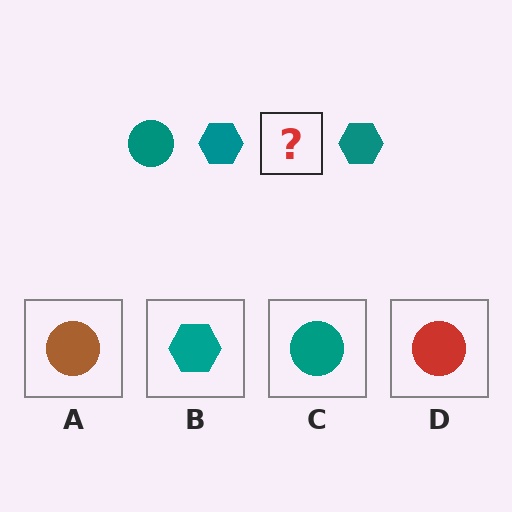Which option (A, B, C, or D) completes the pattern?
C.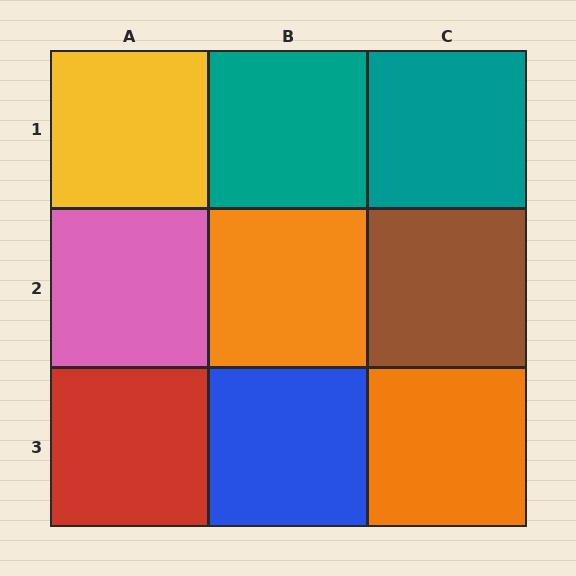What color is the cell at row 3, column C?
Orange.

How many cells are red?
1 cell is red.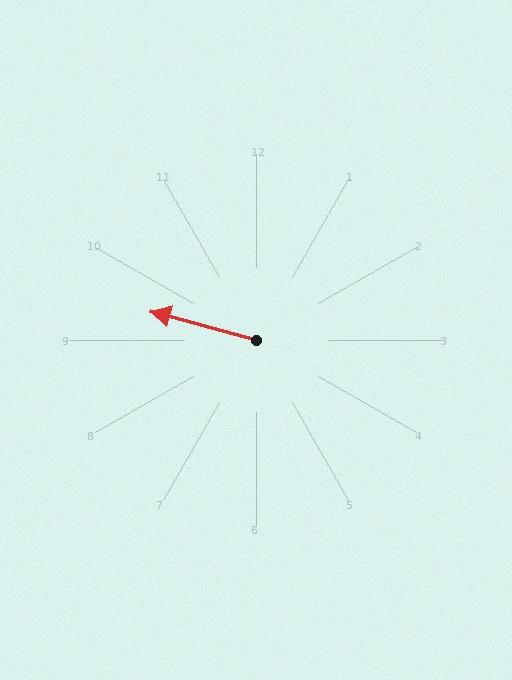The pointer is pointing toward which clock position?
Roughly 10 o'clock.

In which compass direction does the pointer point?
West.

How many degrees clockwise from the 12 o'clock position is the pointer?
Approximately 285 degrees.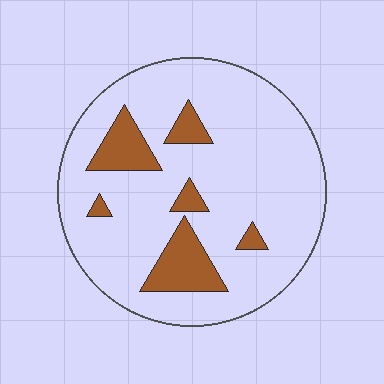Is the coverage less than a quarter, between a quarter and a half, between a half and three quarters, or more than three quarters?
Less than a quarter.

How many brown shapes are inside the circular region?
6.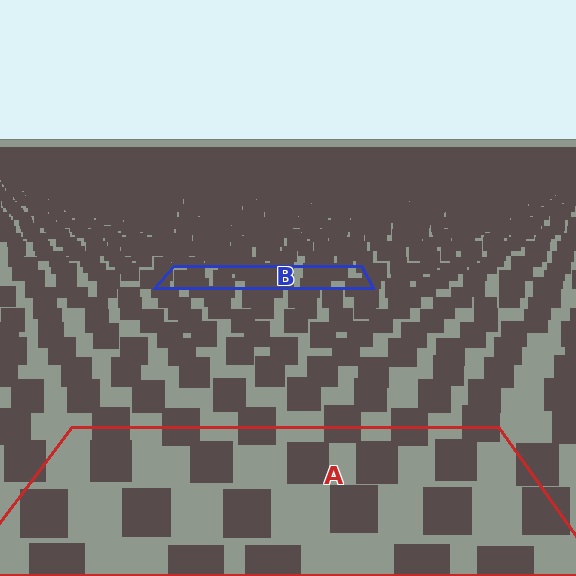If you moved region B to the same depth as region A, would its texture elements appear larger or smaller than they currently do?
They would appear larger. At a closer depth, the same texture elements are projected at a bigger on-screen size.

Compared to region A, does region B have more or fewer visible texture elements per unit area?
Region B has more texture elements per unit area — they are packed more densely because it is farther away.